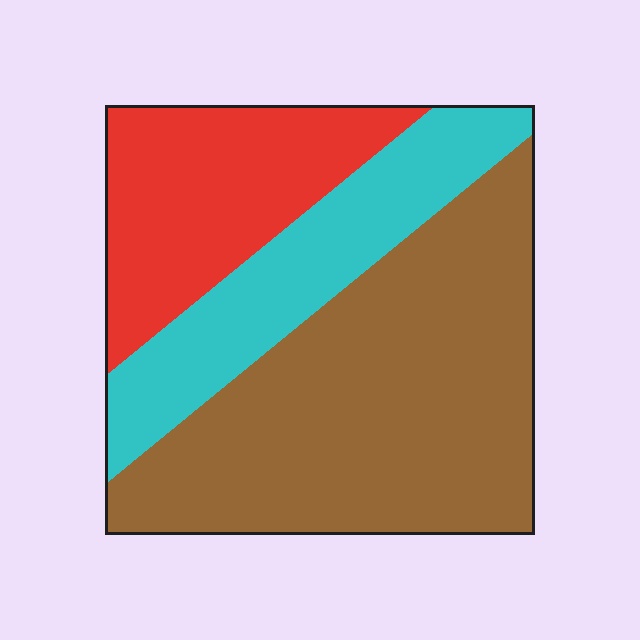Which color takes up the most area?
Brown, at roughly 55%.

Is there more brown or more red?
Brown.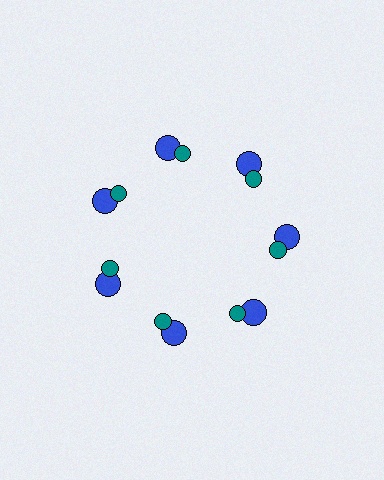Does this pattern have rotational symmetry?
Yes, this pattern has 7-fold rotational symmetry. It looks the same after rotating 51 degrees around the center.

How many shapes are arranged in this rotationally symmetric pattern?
There are 14 shapes, arranged in 7 groups of 2.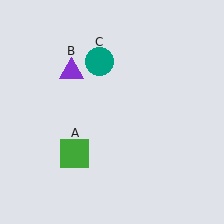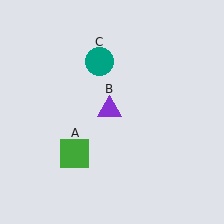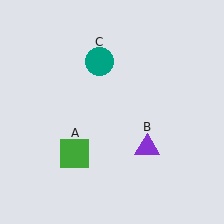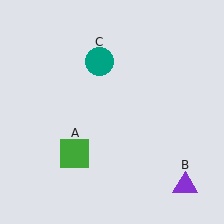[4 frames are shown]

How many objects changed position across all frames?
1 object changed position: purple triangle (object B).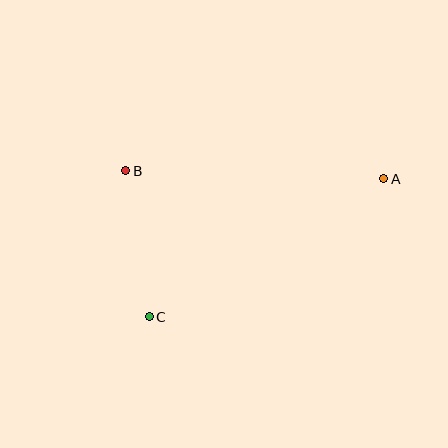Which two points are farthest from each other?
Points A and C are farthest from each other.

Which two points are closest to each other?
Points B and C are closest to each other.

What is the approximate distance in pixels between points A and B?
The distance between A and B is approximately 258 pixels.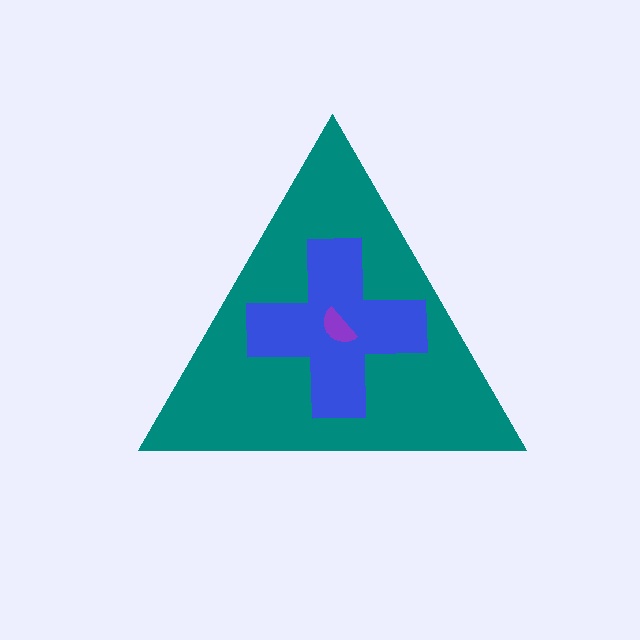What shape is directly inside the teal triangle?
The blue cross.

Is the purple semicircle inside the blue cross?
Yes.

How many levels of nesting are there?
3.